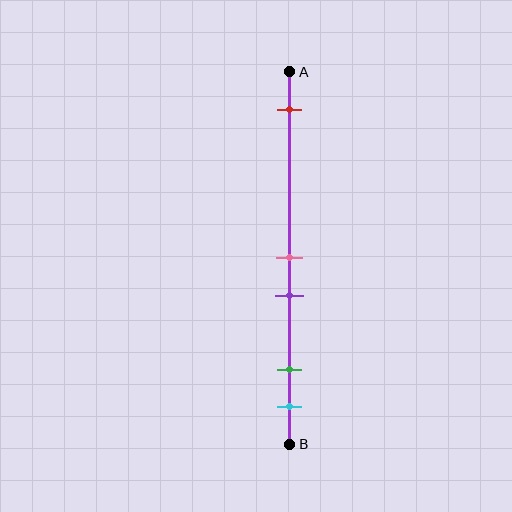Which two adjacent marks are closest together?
The pink and purple marks are the closest adjacent pair.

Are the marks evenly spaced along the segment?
No, the marks are not evenly spaced.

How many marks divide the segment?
There are 5 marks dividing the segment.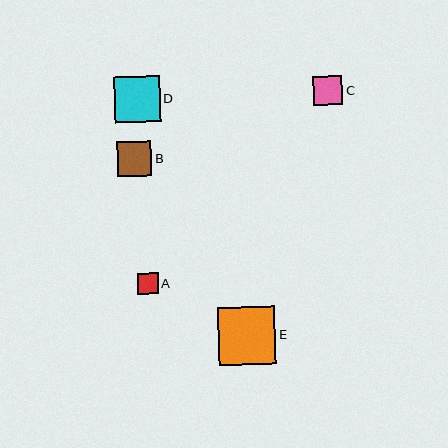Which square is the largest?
Square E is the largest with a size of approximately 57 pixels.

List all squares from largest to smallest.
From largest to smallest: E, D, B, C, A.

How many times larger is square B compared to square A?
Square B is approximately 1.6 times the size of square A.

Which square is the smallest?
Square A is the smallest with a size of approximately 21 pixels.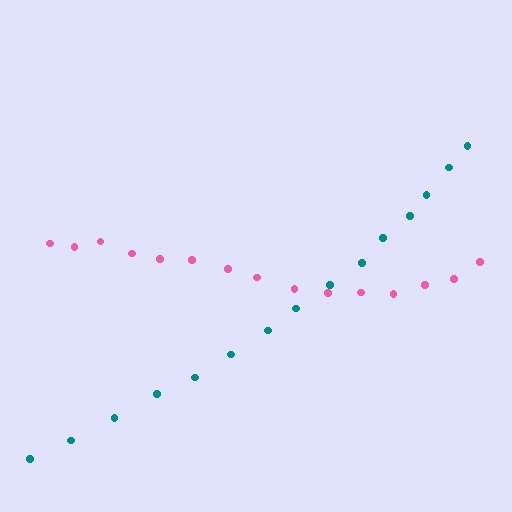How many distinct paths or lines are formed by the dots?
There are 2 distinct paths.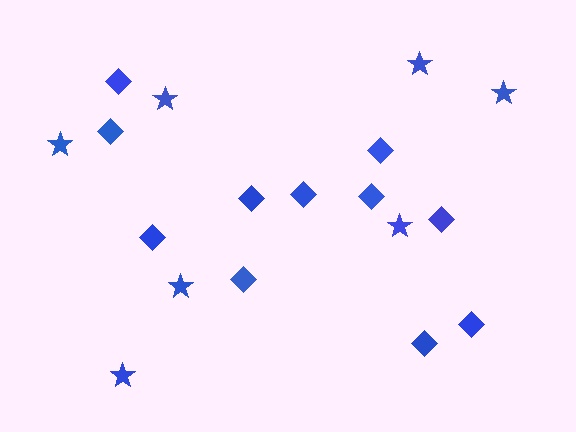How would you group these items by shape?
There are 2 groups: one group of stars (7) and one group of diamonds (11).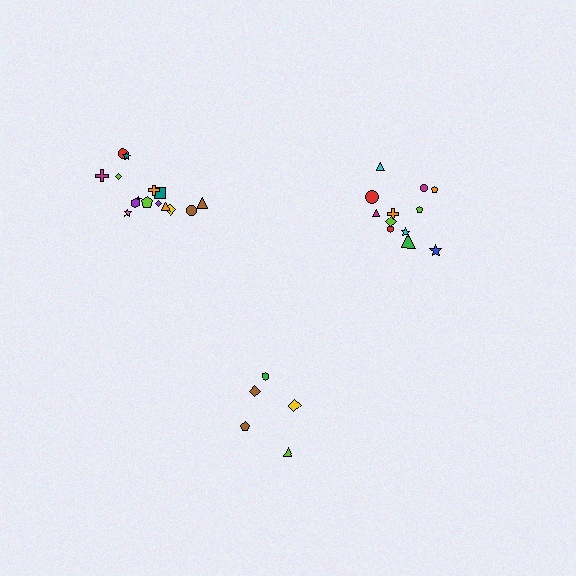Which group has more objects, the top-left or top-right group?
The top-left group.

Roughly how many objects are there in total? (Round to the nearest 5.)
Roughly 30 objects in total.